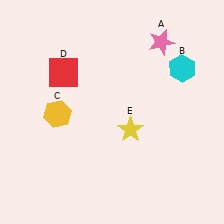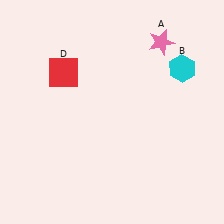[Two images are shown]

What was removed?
The yellow hexagon (C), the yellow star (E) were removed in Image 2.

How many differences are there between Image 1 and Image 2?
There are 2 differences between the two images.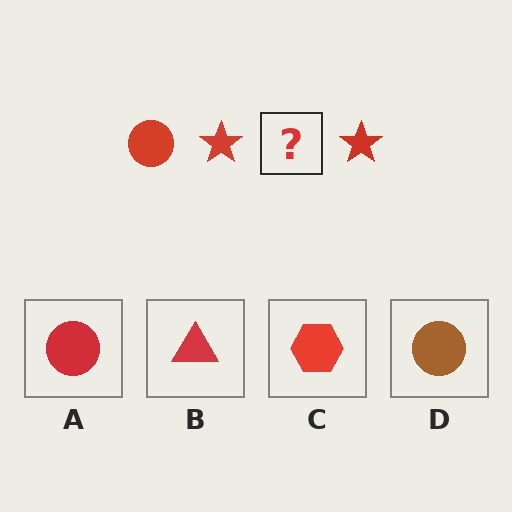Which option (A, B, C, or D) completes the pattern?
A.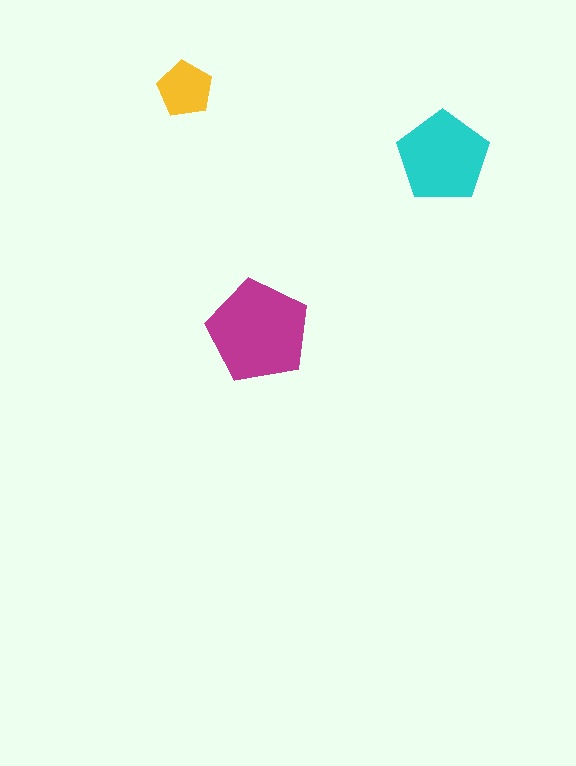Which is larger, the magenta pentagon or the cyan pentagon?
The magenta one.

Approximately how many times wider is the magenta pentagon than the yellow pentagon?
About 2 times wider.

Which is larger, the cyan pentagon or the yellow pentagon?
The cyan one.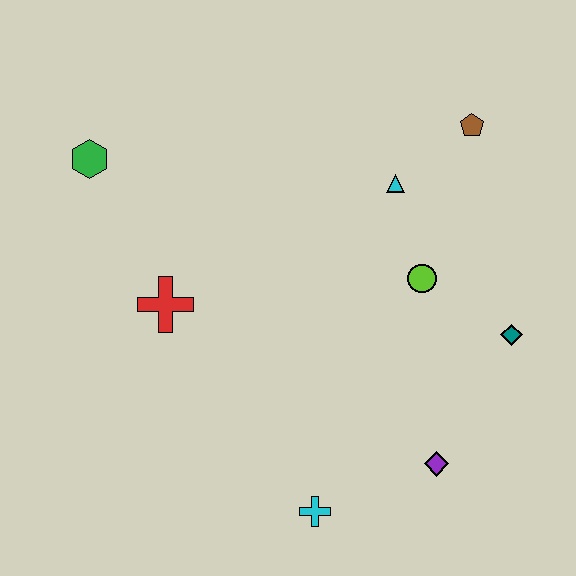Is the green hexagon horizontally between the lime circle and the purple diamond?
No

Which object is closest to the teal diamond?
The lime circle is closest to the teal diamond.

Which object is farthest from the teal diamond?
The green hexagon is farthest from the teal diamond.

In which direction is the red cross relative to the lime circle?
The red cross is to the left of the lime circle.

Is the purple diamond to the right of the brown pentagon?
No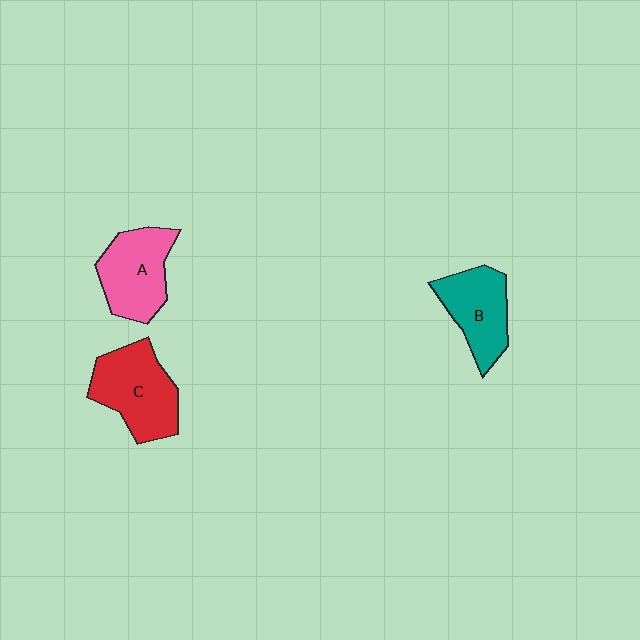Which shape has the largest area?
Shape C (red).